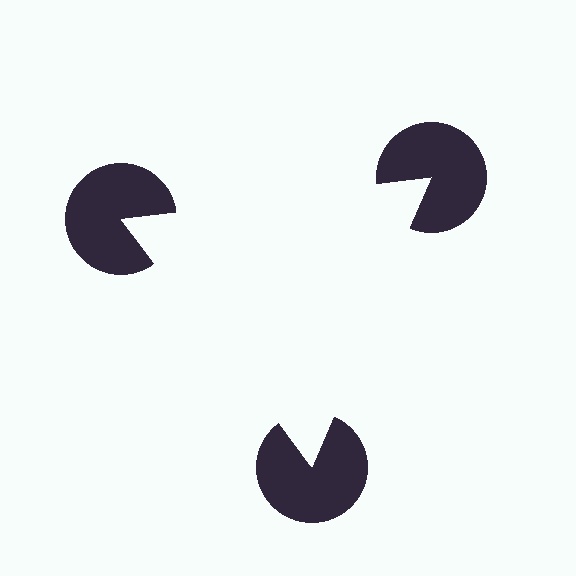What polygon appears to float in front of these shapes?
An illusory triangle — its edges are inferred from the aligned wedge cuts in the pac-man discs, not physically drawn.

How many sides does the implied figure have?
3 sides.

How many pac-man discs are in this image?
There are 3 — one at each vertex of the illusory triangle.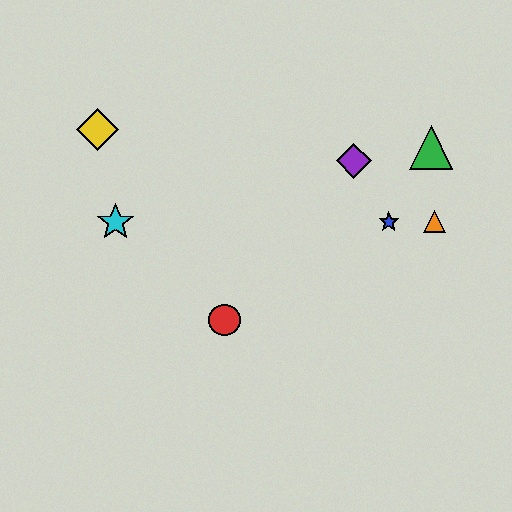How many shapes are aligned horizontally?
3 shapes (the blue star, the orange triangle, the cyan star) are aligned horizontally.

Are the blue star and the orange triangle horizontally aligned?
Yes, both are at y≈222.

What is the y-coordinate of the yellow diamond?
The yellow diamond is at y≈130.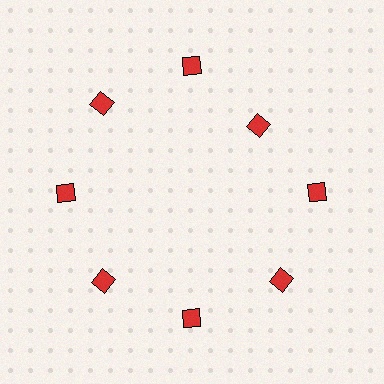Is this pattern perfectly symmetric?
No. The 8 red diamonds are arranged in a ring, but one element near the 2 o'clock position is pulled inward toward the center, breaking the 8-fold rotational symmetry.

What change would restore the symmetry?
The symmetry would be restored by moving it outward, back onto the ring so that all 8 diamonds sit at equal angles and equal distance from the center.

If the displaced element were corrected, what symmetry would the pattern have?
It would have 8-fold rotational symmetry — the pattern would map onto itself every 45 degrees.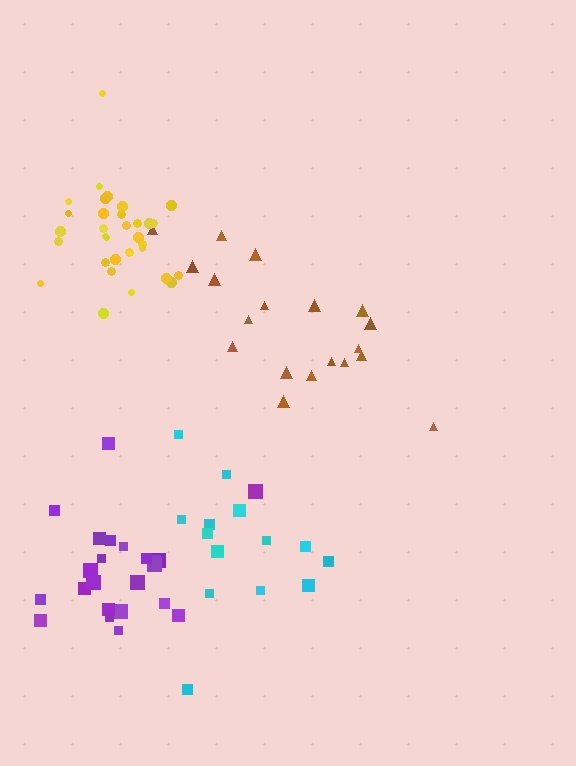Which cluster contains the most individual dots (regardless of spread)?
Yellow (32).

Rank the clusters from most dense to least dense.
yellow, purple, brown, cyan.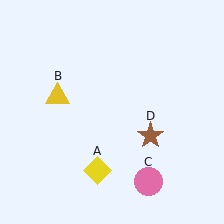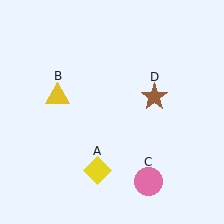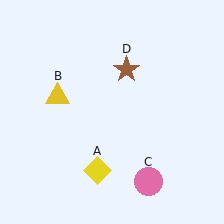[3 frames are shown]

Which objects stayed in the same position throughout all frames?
Yellow diamond (object A) and yellow triangle (object B) and pink circle (object C) remained stationary.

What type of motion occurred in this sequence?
The brown star (object D) rotated counterclockwise around the center of the scene.